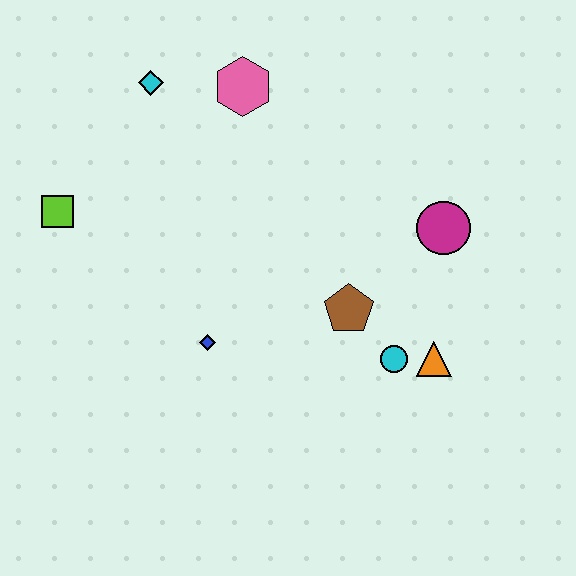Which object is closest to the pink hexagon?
The cyan diamond is closest to the pink hexagon.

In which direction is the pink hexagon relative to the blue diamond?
The pink hexagon is above the blue diamond.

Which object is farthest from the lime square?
The orange triangle is farthest from the lime square.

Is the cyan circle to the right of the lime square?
Yes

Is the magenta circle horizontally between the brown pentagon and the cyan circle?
No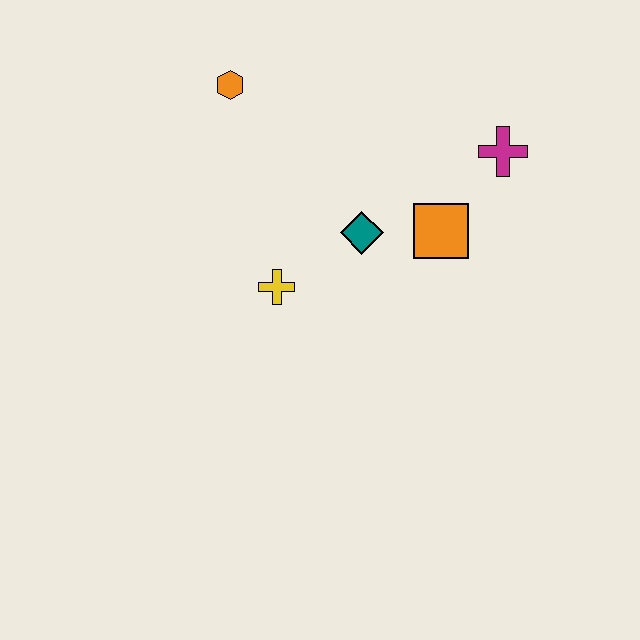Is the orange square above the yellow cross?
Yes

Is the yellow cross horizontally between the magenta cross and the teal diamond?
No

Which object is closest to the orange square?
The teal diamond is closest to the orange square.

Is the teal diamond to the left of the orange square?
Yes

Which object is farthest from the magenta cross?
The orange hexagon is farthest from the magenta cross.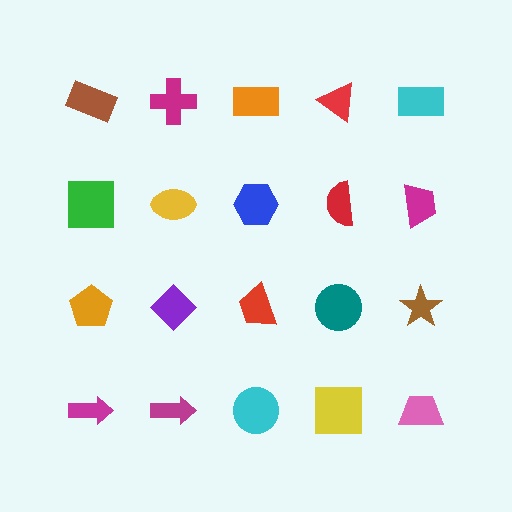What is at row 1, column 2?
A magenta cross.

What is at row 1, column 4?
A red triangle.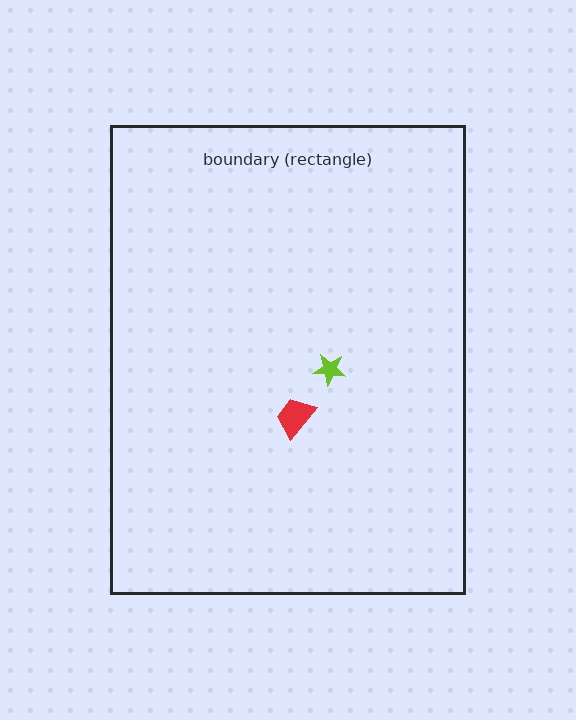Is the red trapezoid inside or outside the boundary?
Inside.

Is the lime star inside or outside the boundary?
Inside.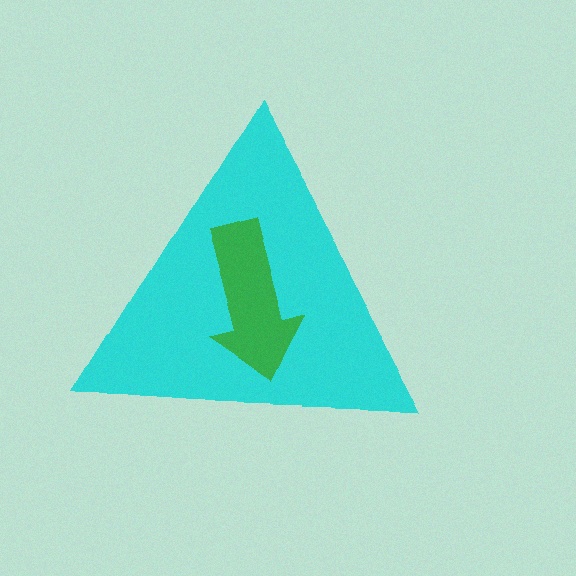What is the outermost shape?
The cyan triangle.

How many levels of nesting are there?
2.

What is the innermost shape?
The green arrow.